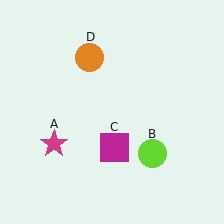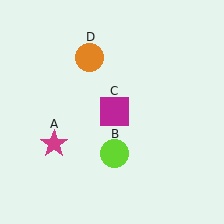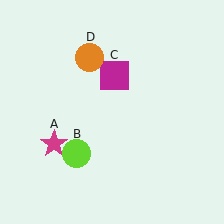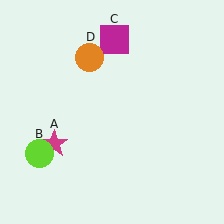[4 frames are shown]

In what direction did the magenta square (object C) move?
The magenta square (object C) moved up.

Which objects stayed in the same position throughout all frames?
Magenta star (object A) and orange circle (object D) remained stationary.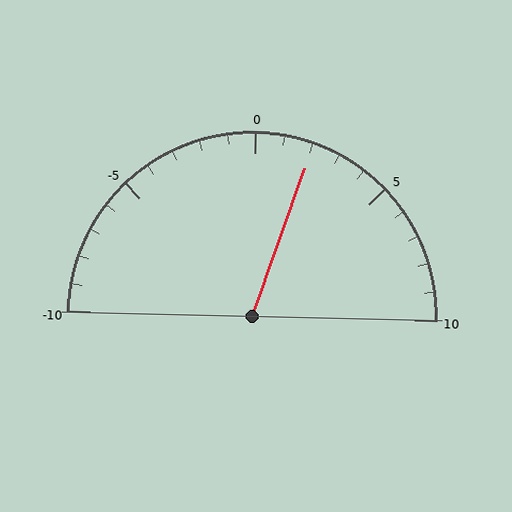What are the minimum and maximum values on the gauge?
The gauge ranges from -10 to 10.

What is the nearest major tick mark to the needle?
The nearest major tick mark is 0.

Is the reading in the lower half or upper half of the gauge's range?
The reading is in the upper half of the range (-10 to 10).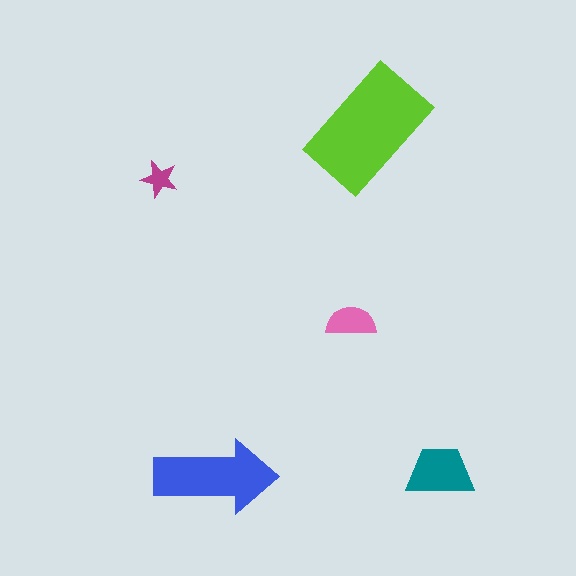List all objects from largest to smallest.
The lime rectangle, the blue arrow, the teal trapezoid, the pink semicircle, the magenta star.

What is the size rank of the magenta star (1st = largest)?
5th.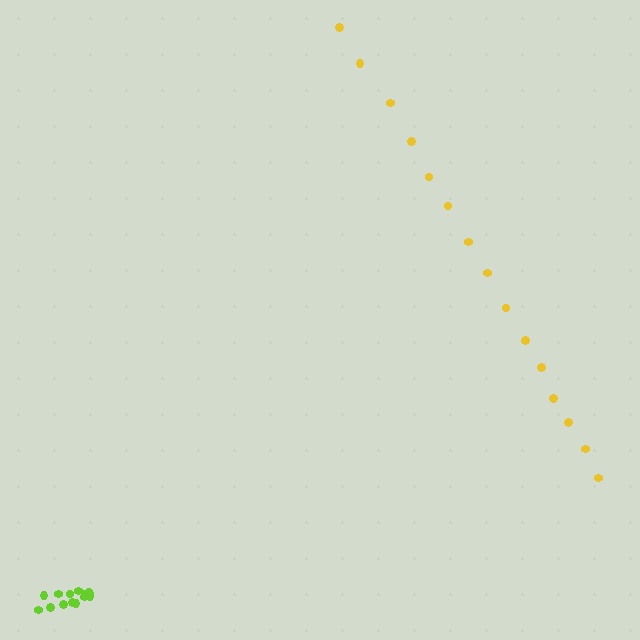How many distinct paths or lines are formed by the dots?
There are 2 distinct paths.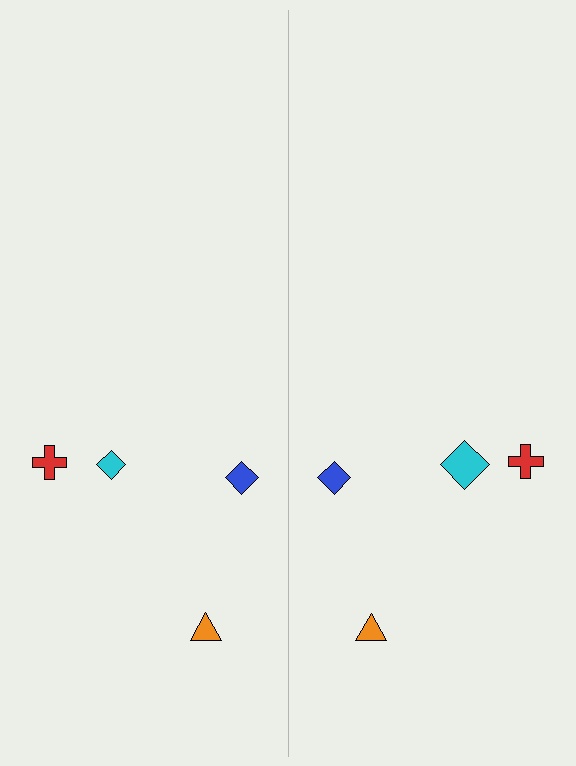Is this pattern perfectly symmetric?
No, the pattern is not perfectly symmetric. The cyan diamond on the right side has a different size than its mirror counterpart.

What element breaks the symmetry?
The cyan diamond on the right side has a different size than its mirror counterpart.